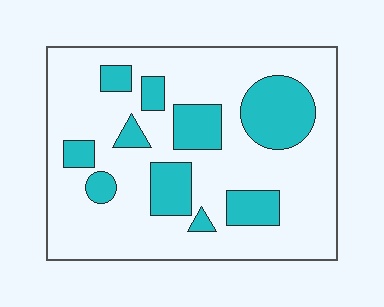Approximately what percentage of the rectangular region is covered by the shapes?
Approximately 25%.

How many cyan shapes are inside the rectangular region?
10.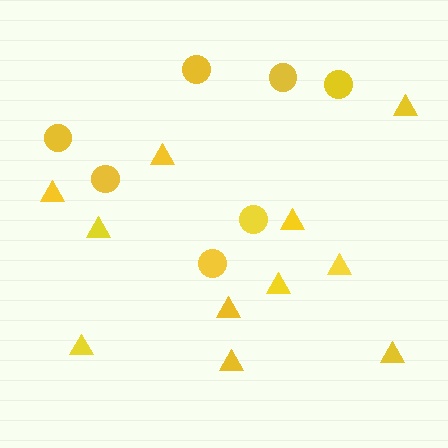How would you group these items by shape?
There are 2 groups: one group of triangles (11) and one group of circles (7).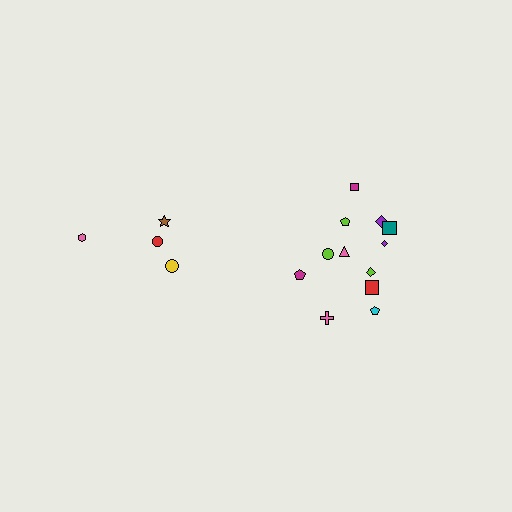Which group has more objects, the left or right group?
The right group.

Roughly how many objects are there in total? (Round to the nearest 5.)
Roughly 15 objects in total.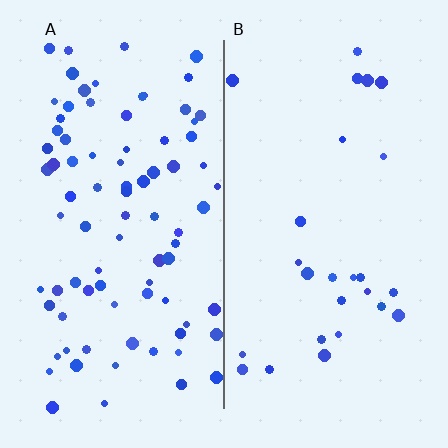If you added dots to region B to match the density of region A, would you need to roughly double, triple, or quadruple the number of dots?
Approximately triple.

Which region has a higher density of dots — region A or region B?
A (the left).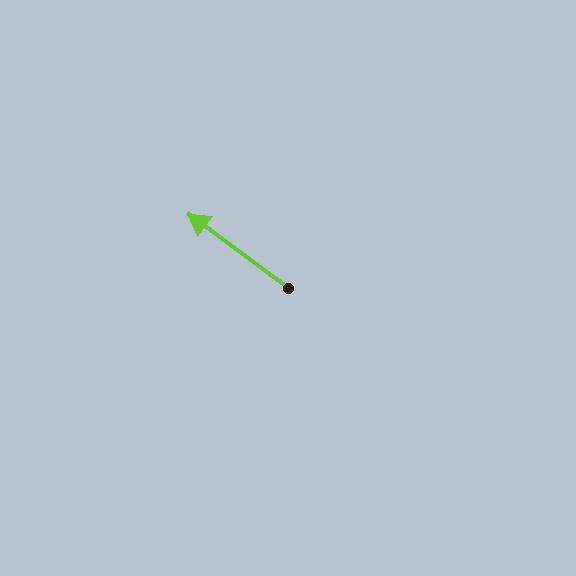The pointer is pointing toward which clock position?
Roughly 10 o'clock.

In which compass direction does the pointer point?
Northwest.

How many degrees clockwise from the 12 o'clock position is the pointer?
Approximately 307 degrees.